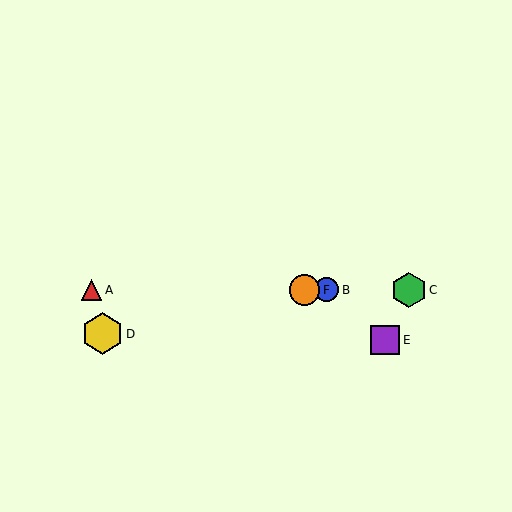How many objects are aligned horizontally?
4 objects (A, B, C, F) are aligned horizontally.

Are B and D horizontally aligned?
No, B is at y≈290 and D is at y≈334.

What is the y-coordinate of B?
Object B is at y≈290.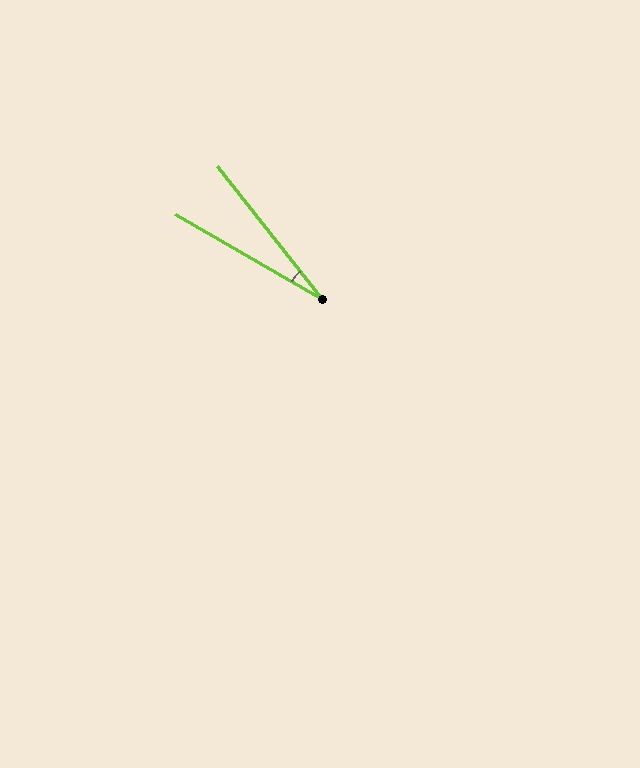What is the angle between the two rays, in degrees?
Approximately 22 degrees.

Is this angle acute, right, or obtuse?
It is acute.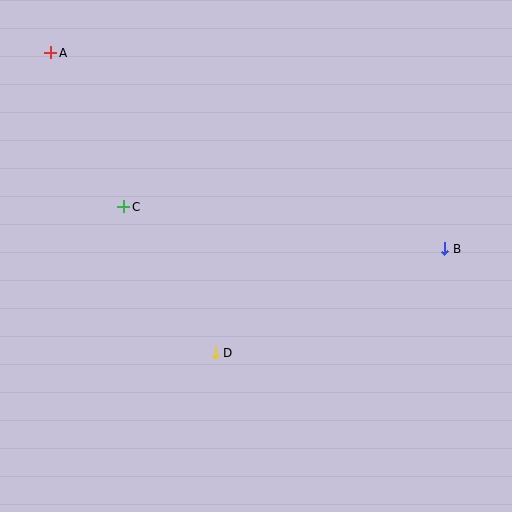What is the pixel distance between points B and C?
The distance between B and C is 324 pixels.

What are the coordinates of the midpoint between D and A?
The midpoint between D and A is at (133, 203).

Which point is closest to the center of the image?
Point D at (215, 353) is closest to the center.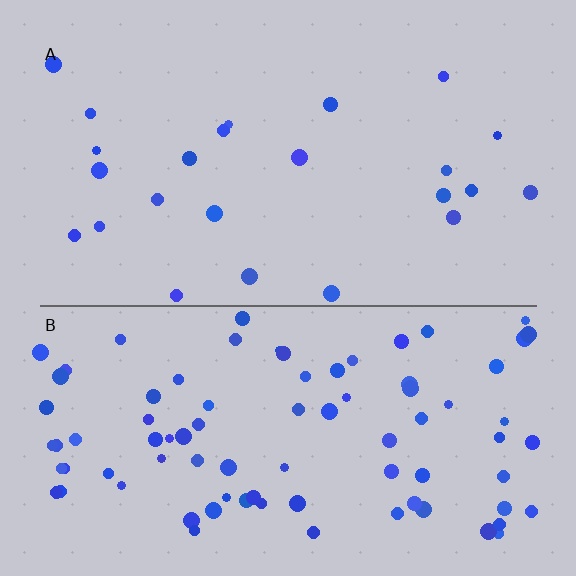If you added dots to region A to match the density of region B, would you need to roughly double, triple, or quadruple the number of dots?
Approximately quadruple.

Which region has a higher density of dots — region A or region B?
B (the bottom).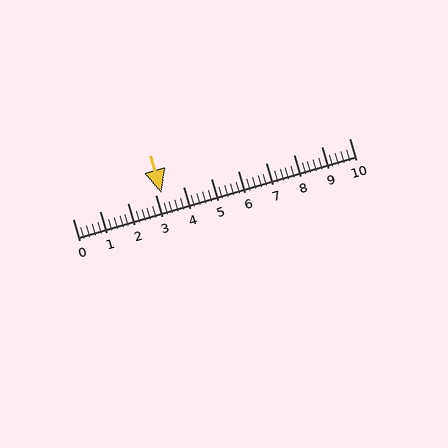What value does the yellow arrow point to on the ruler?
The yellow arrow points to approximately 3.2.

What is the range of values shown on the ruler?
The ruler shows values from 0 to 10.